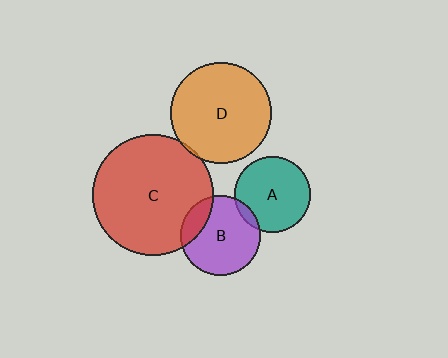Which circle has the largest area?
Circle C (red).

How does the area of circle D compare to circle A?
Approximately 1.8 times.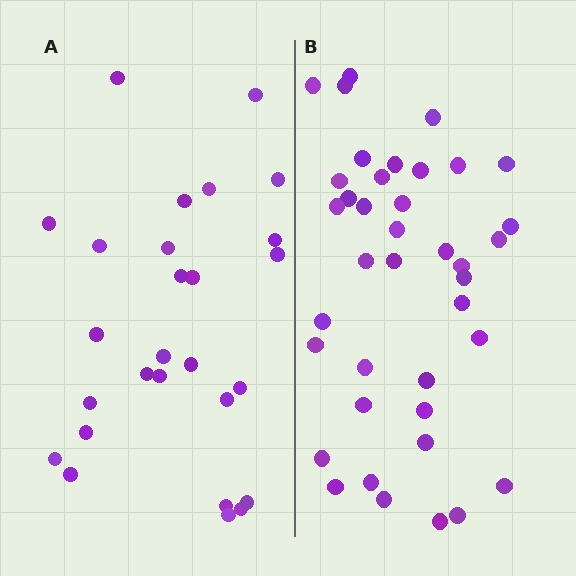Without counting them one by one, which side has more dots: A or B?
Region B (the right region) has more dots.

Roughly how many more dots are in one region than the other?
Region B has roughly 12 or so more dots than region A.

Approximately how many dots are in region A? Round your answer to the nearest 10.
About 30 dots. (The exact count is 27, which rounds to 30.)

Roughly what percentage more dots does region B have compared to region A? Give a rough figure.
About 45% more.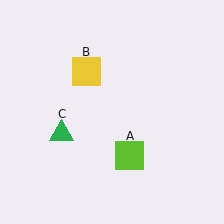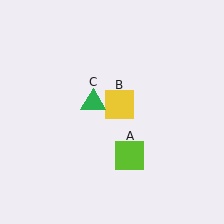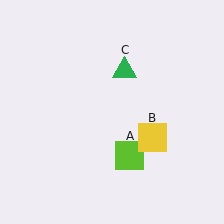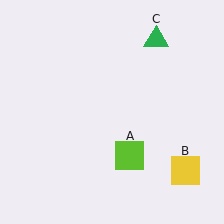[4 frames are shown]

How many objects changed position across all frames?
2 objects changed position: yellow square (object B), green triangle (object C).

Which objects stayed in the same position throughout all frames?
Lime square (object A) remained stationary.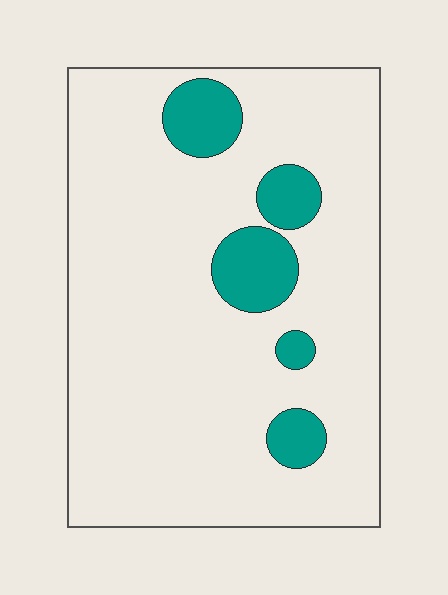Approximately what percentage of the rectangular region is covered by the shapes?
Approximately 15%.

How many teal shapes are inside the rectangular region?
5.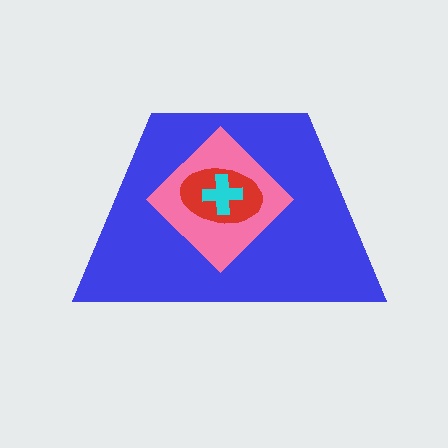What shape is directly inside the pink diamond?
The red ellipse.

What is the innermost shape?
The cyan cross.